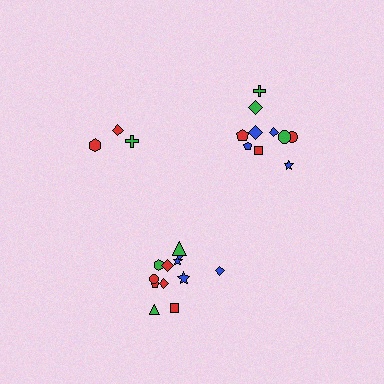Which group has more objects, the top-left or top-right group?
The top-right group.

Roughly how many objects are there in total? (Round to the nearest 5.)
Roughly 25 objects in total.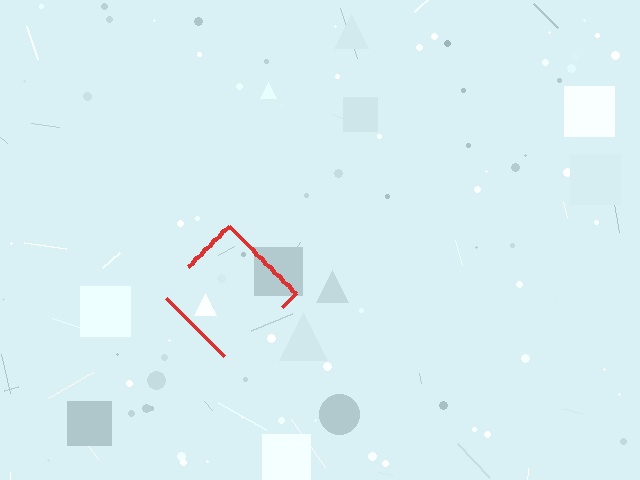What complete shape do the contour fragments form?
The contour fragments form a diamond.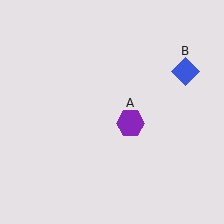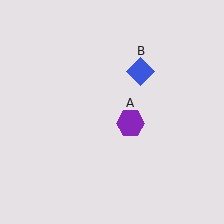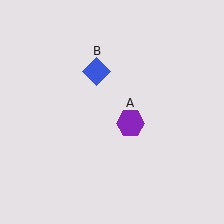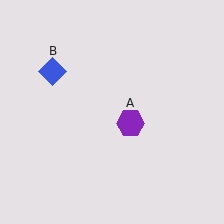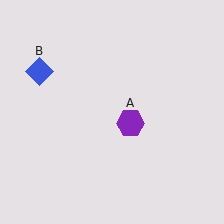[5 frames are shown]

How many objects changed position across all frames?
1 object changed position: blue diamond (object B).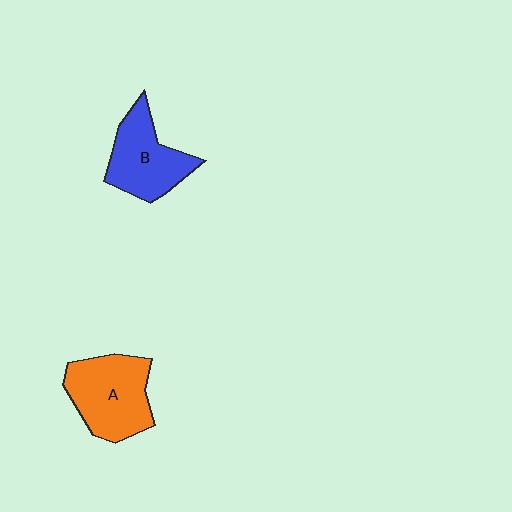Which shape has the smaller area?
Shape B (blue).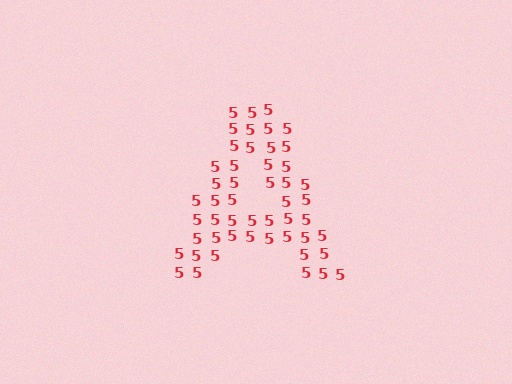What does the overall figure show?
The overall figure shows the letter A.